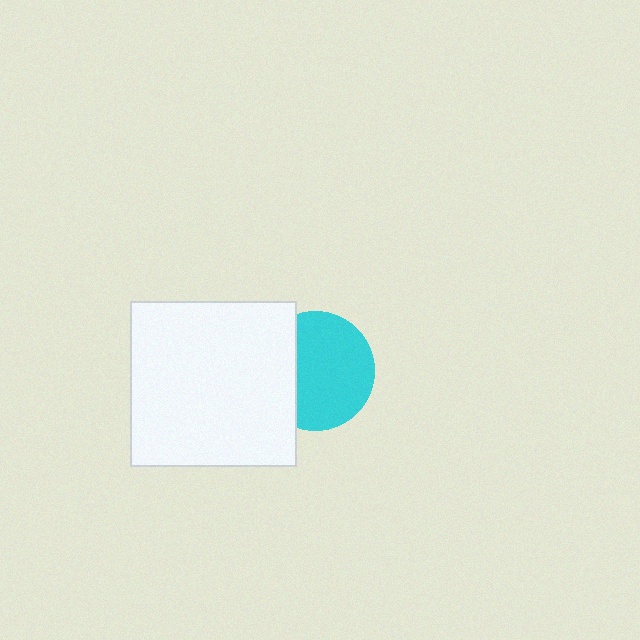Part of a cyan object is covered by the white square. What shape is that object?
It is a circle.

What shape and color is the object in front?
The object in front is a white square.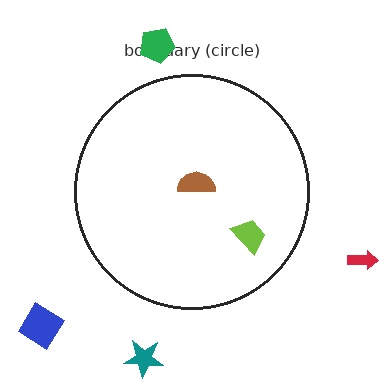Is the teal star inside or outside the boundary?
Outside.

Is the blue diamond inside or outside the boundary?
Outside.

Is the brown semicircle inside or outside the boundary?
Inside.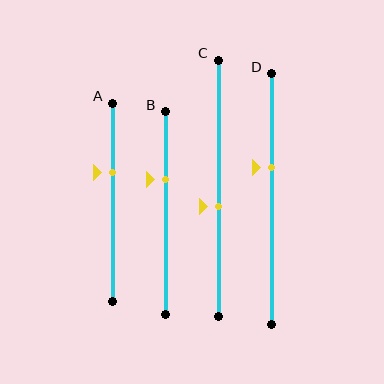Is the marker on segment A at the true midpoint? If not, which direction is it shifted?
No, the marker on segment A is shifted upward by about 15% of the segment length.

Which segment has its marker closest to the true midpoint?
Segment C has its marker closest to the true midpoint.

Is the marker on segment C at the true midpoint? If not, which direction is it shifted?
No, the marker on segment C is shifted downward by about 7% of the segment length.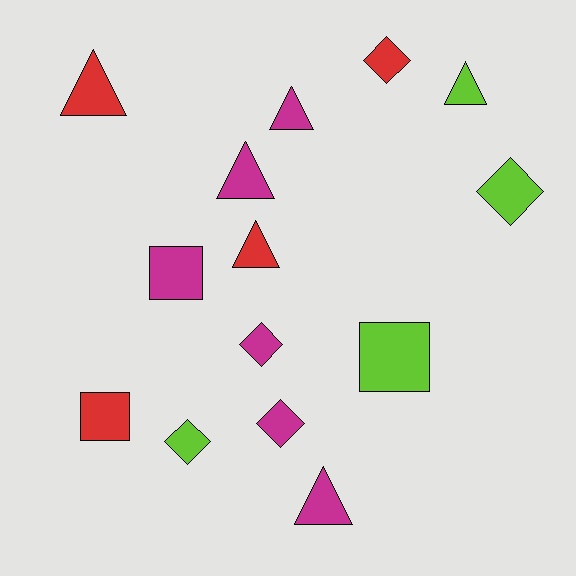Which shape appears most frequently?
Triangle, with 6 objects.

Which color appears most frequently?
Magenta, with 6 objects.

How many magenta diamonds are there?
There are 2 magenta diamonds.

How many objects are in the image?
There are 14 objects.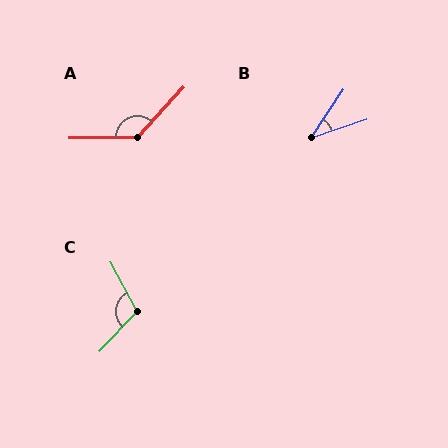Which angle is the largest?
A, at approximately 133 degrees.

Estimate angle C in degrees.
Approximately 108 degrees.